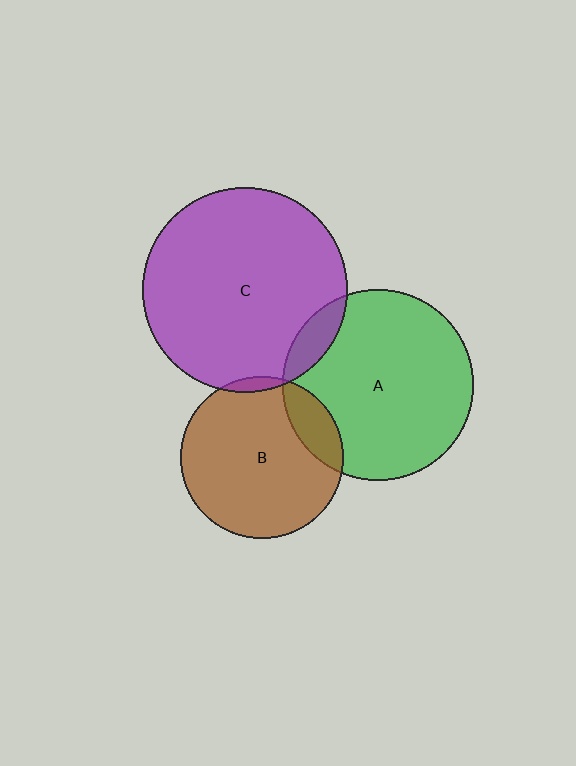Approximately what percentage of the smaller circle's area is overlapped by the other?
Approximately 10%.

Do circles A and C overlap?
Yes.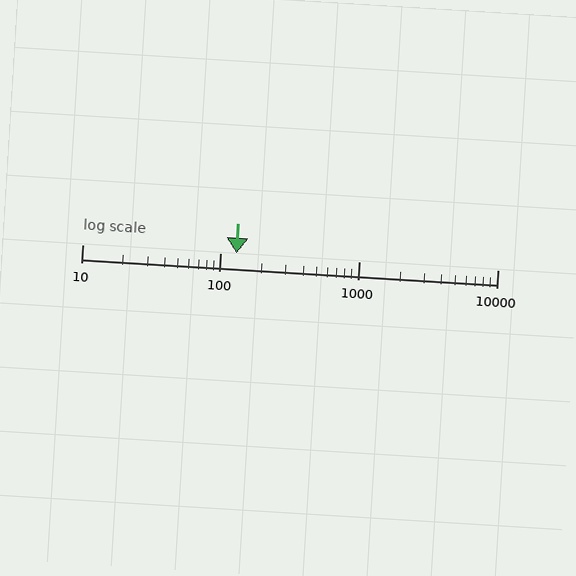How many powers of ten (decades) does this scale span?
The scale spans 3 decades, from 10 to 10000.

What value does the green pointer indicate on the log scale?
The pointer indicates approximately 130.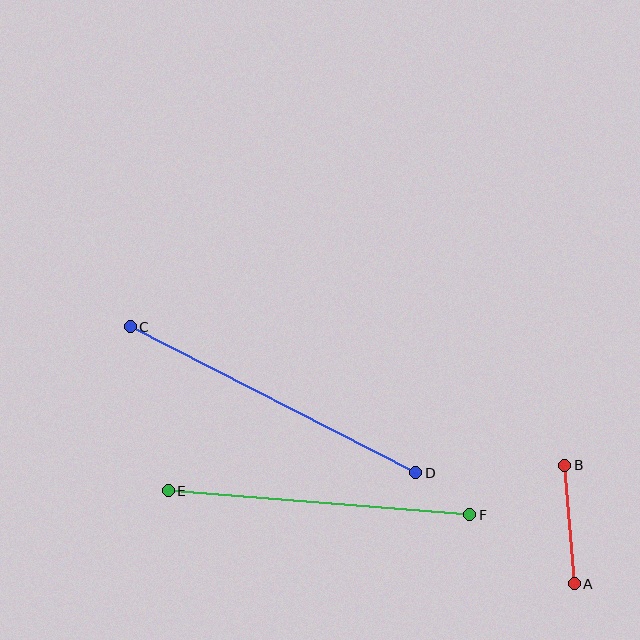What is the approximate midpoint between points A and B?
The midpoint is at approximately (569, 525) pixels.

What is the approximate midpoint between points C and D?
The midpoint is at approximately (273, 400) pixels.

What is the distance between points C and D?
The distance is approximately 321 pixels.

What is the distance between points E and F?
The distance is approximately 302 pixels.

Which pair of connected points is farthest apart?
Points C and D are farthest apart.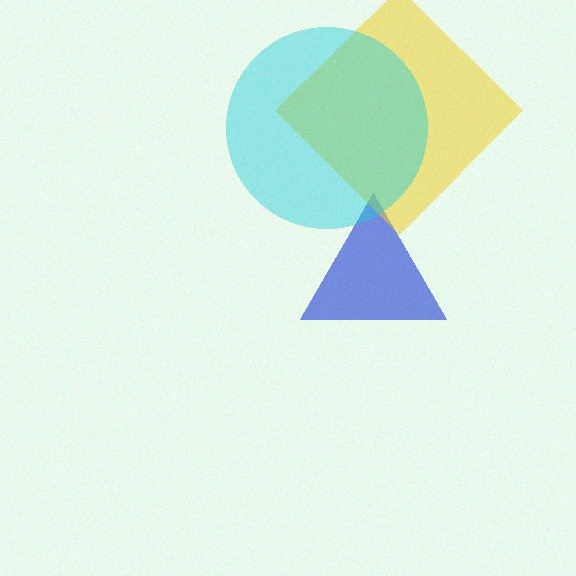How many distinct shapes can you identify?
There are 3 distinct shapes: a blue triangle, a yellow diamond, a cyan circle.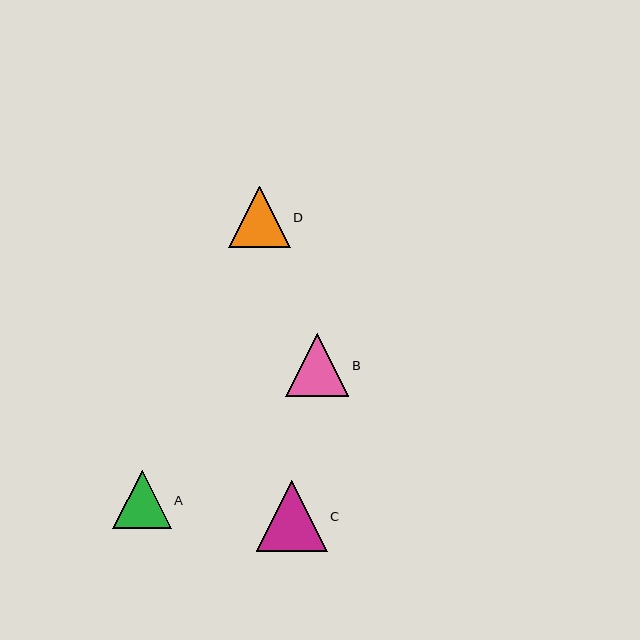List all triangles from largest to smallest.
From largest to smallest: C, B, D, A.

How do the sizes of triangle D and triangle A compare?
Triangle D and triangle A are approximately the same size.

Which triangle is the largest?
Triangle C is the largest with a size of approximately 71 pixels.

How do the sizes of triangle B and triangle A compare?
Triangle B and triangle A are approximately the same size.